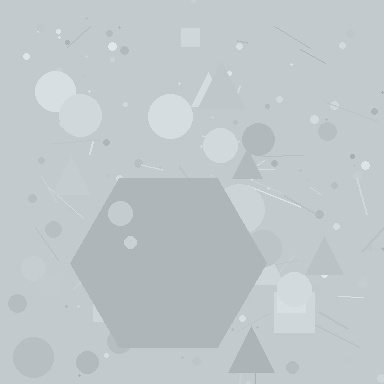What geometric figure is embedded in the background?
A hexagon is embedded in the background.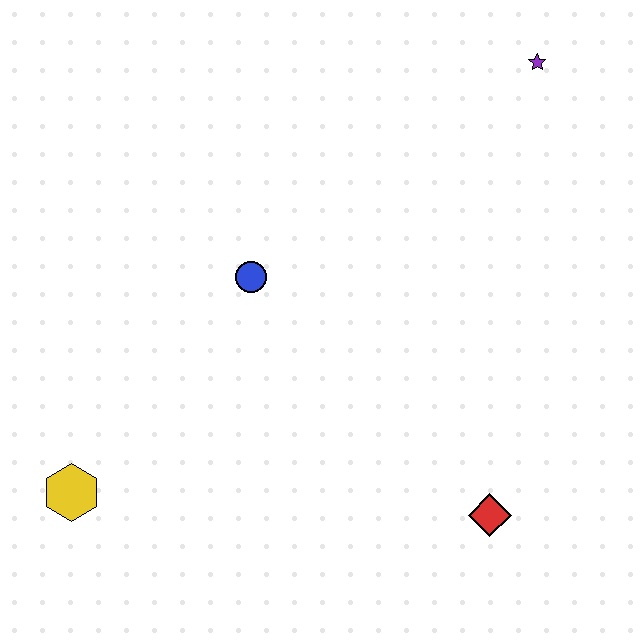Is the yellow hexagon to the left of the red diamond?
Yes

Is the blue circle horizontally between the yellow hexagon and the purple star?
Yes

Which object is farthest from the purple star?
The yellow hexagon is farthest from the purple star.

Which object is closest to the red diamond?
The blue circle is closest to the red diamond.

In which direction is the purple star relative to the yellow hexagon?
The purple star is to the right of the yellow hexagon.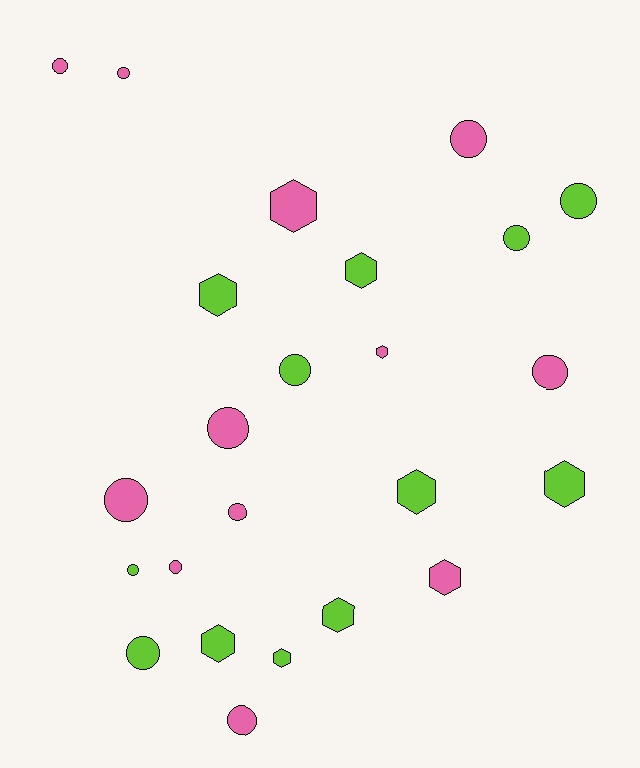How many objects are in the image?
There are 24 objects.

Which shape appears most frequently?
Circle, with 14 objects.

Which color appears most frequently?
Pink, with 12 objects.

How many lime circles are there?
There are 5 lime circles.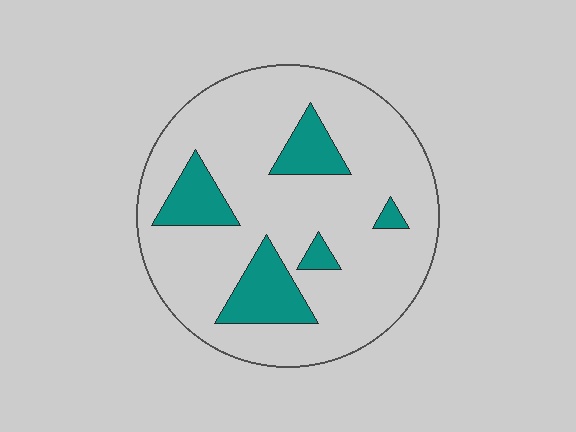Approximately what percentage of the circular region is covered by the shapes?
Approximately 20%.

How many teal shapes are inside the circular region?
5.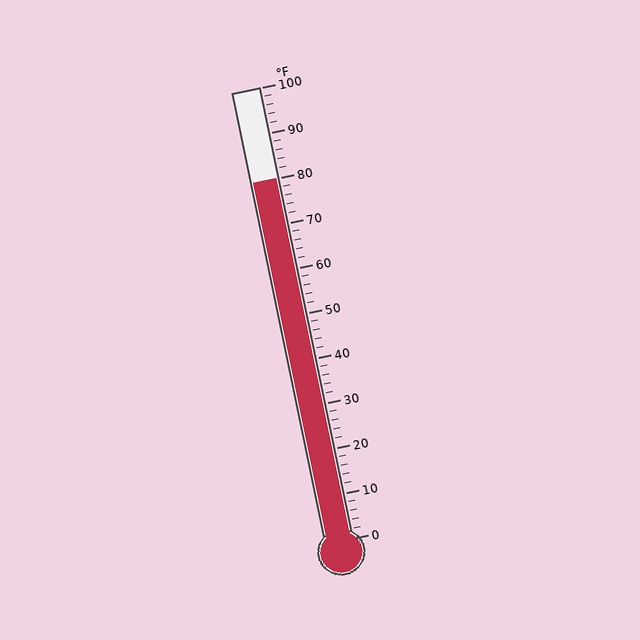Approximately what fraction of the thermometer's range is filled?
The thermometer is filled to approximately 80% of its range.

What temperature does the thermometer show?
The thermometer shows approximately 80°F.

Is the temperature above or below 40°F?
The temperature is above 40°F.